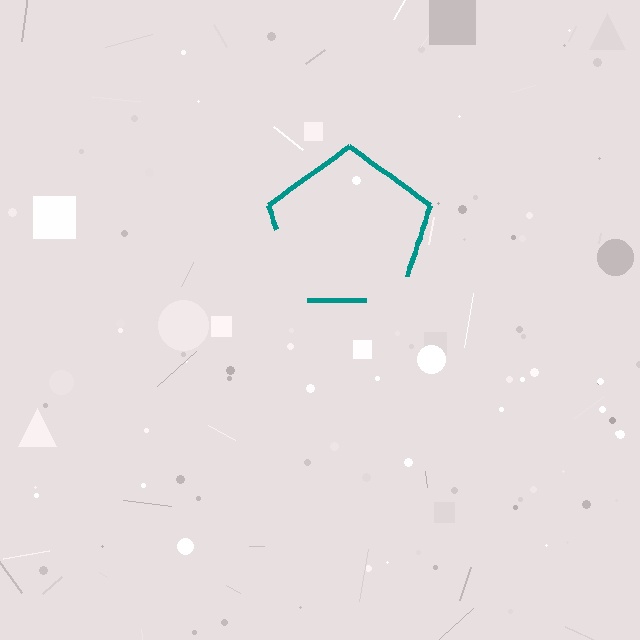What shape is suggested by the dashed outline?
The dashed outline suggests a pentagon.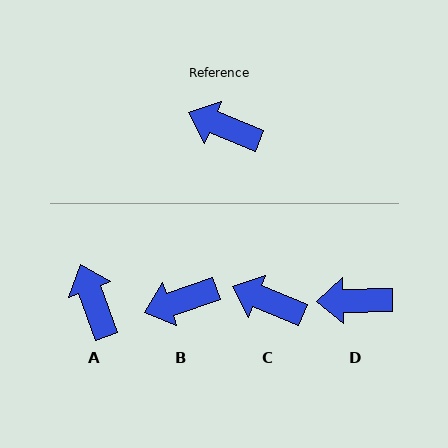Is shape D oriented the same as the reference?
No, it is off by about 22 degrees.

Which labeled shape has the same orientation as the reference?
C.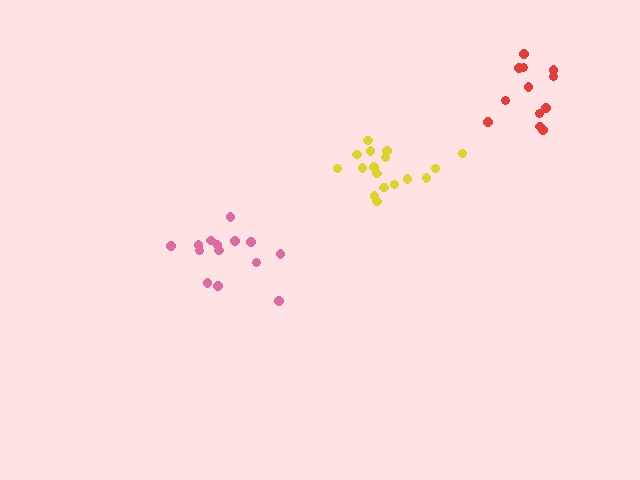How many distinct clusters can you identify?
There are 3 distinct clusters.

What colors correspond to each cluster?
The clusters are colored: red, pink, yellow.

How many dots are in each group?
Group 1: 12 dots, Group 2: 14 dots, Group 3: 17 dots (43 total).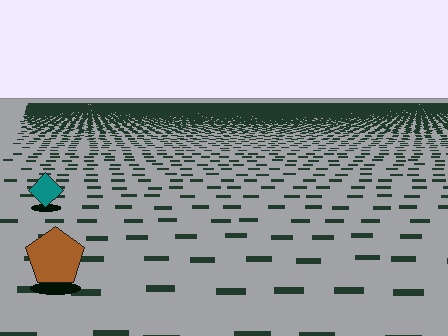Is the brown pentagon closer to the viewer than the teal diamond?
Yes. The brown pentagon is closer — you can tell from the texture gradient: the ground texture is coarser near it.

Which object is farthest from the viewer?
The teal diamond is farthest from the viewer. It appears smaller and the ground texture around it is denser.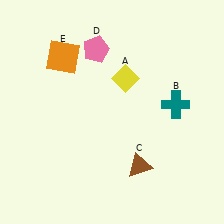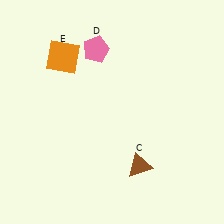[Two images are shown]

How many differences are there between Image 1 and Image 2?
There are 2 differences between the two images.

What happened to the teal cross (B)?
The teal cross (B) was removed in Image 2. It was in the top-right area of Image 1.